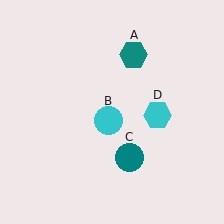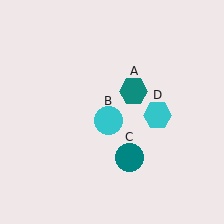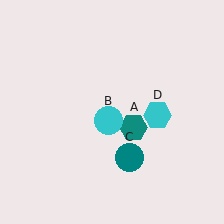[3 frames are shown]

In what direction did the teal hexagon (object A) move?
The teal hexagon (object A) moved down.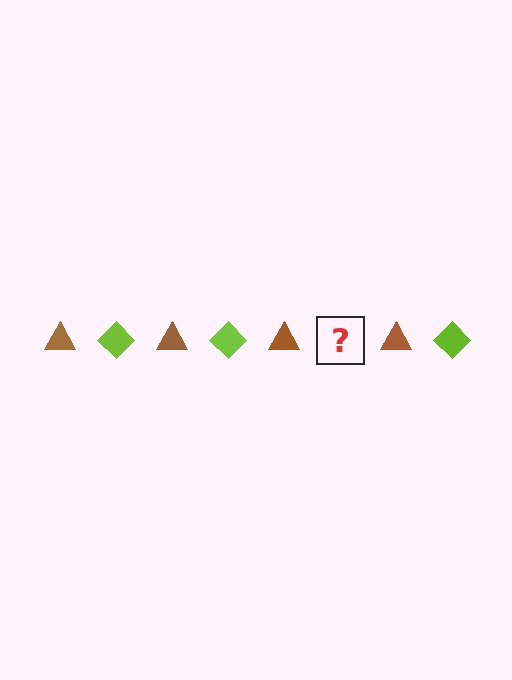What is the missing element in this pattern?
The missing element is a lime diamond.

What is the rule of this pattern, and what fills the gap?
The rule is that the pattern alternates between brown triangle and lime diamond. The gap should be filled with a lime diamond.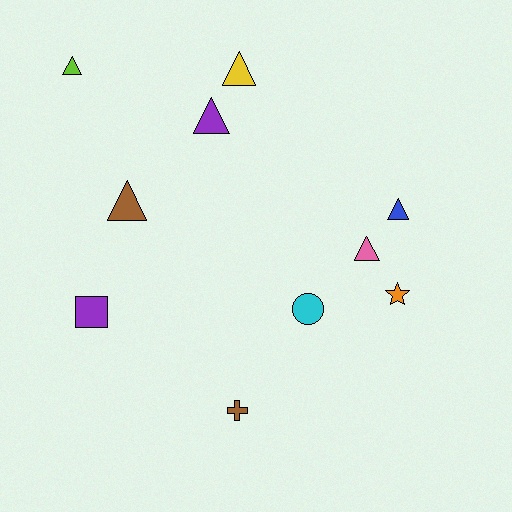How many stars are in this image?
There is 1 star.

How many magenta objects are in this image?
There are no magenta objects.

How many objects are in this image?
There are 10 objects.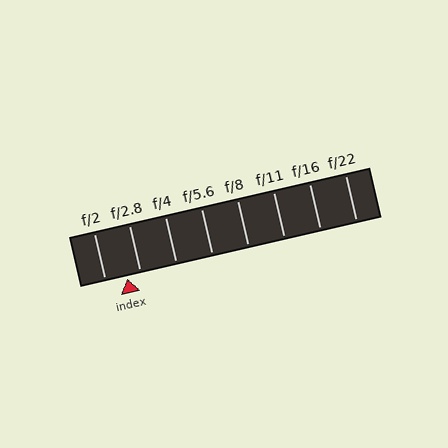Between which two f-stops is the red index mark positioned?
The index mark is between f/2 and f/2.8.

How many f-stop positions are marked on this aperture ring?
There are 8 f-stop positions marked.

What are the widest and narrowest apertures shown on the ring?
The widest aperture shown is f/2 and the narrowest is f/22.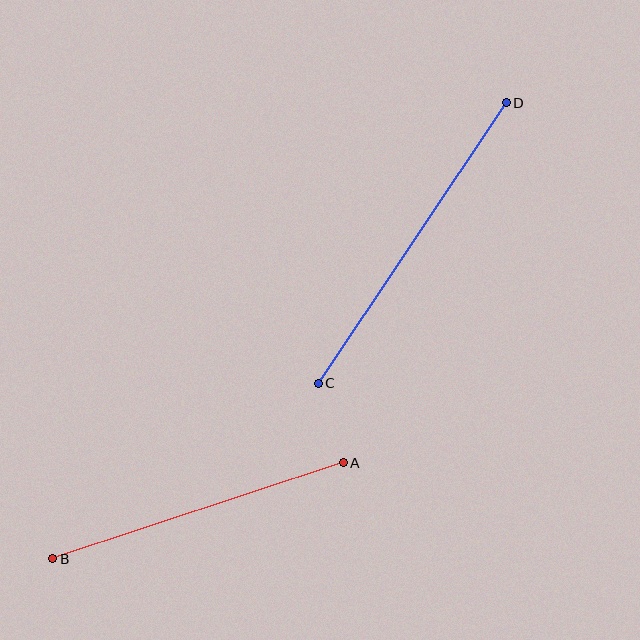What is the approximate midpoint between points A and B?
The midpoint is at approximately (198, 511) pixels.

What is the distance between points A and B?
The distance is approximately 306 pixels.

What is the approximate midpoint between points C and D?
The midpoint is at approximately (412, 243) pixels.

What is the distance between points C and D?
The distance is approximately 338 pixels.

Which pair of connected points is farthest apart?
Points C and D are farthest apart.